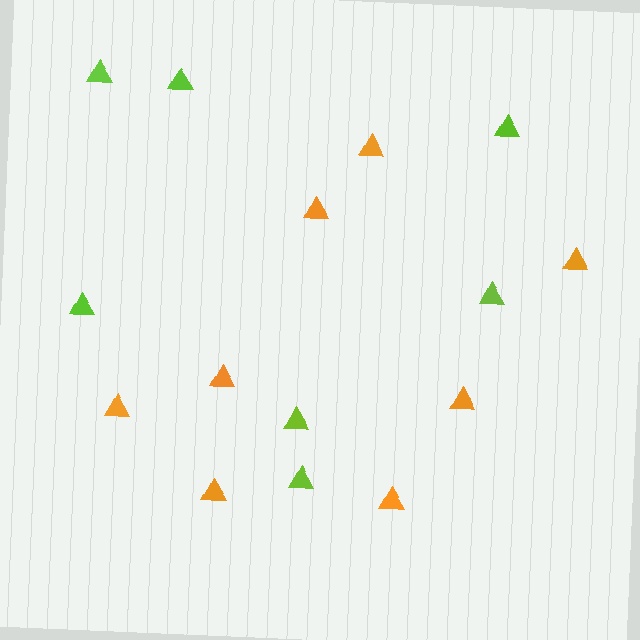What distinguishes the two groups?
There are 2 groups: one group of orange triangles (8) and one group of lime triangles (7).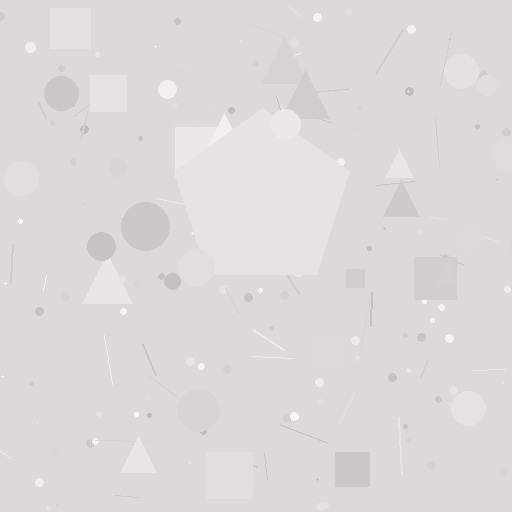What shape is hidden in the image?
A pentagon is hidden in the image.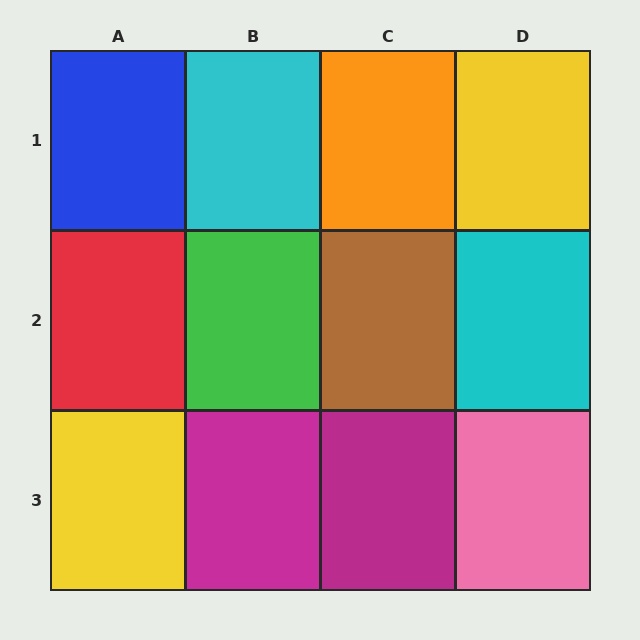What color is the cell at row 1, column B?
Cyan.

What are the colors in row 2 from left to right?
Red, green, brown, cyan.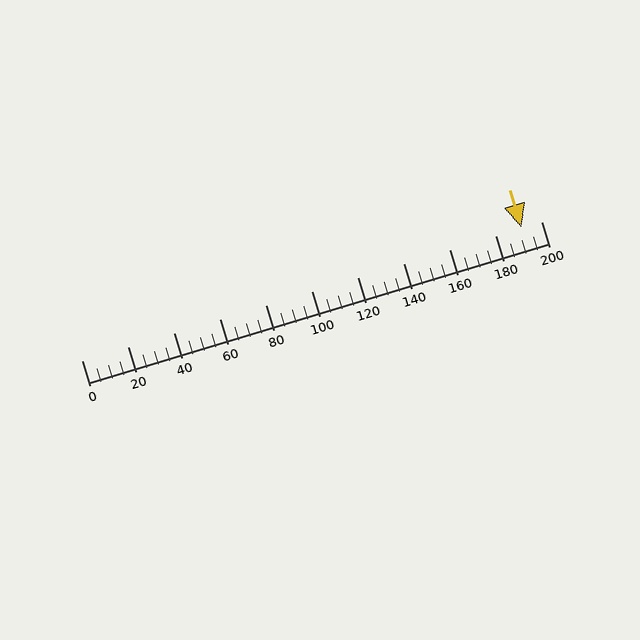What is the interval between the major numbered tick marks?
The major tick marks are spaced 20 units apart.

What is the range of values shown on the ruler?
The ruler shows values from 0 to 200.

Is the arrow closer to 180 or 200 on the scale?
The arrow is closer to 200.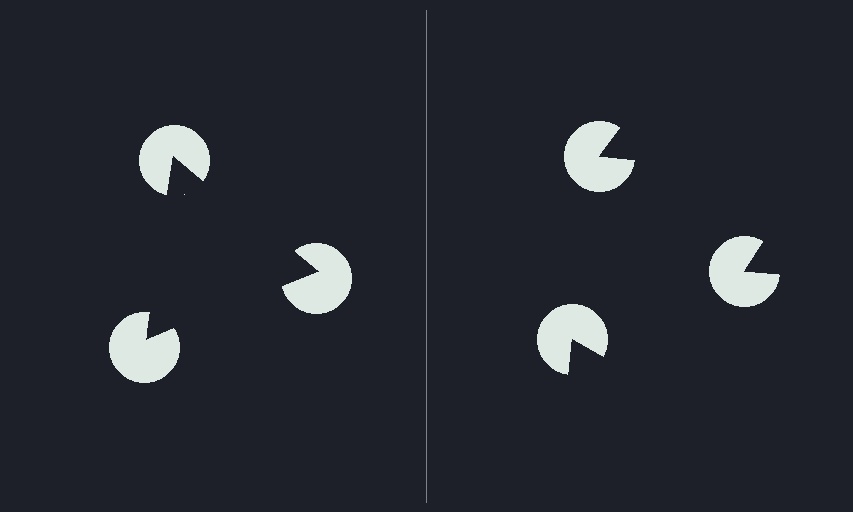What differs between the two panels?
The pac-man discs are positioned identically on both sides; only the wedge orientations differ. On the left they align to a triangle; on the right they are misaligned.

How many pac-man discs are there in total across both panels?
6 — 3 on each side.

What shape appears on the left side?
An illusory triangle.